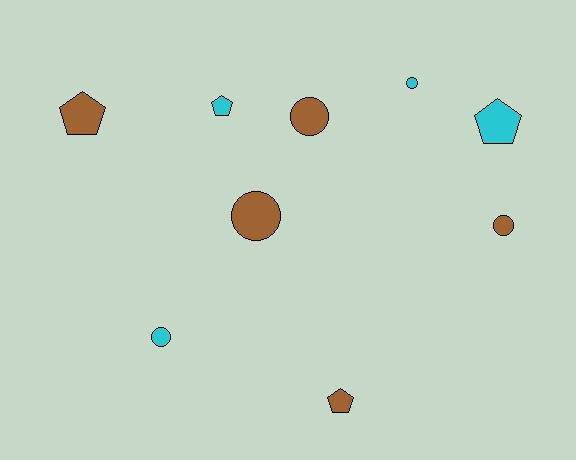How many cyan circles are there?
There are 2 cyan circles.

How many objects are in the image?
There are 9 objects.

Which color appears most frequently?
Brown, with 5 objects.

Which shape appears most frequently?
Circle, with 5 objects.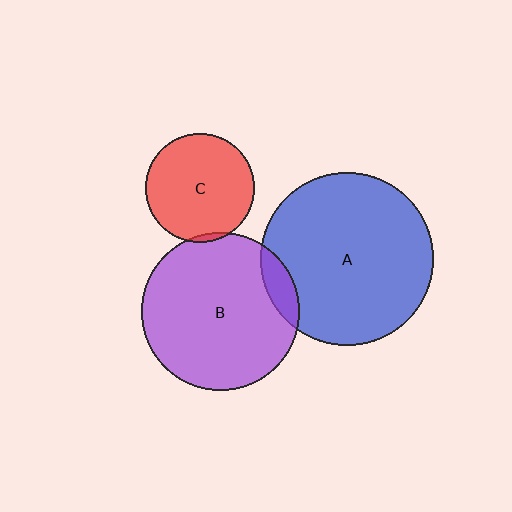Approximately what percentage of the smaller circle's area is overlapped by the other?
Approximately 10%.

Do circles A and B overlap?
Yes.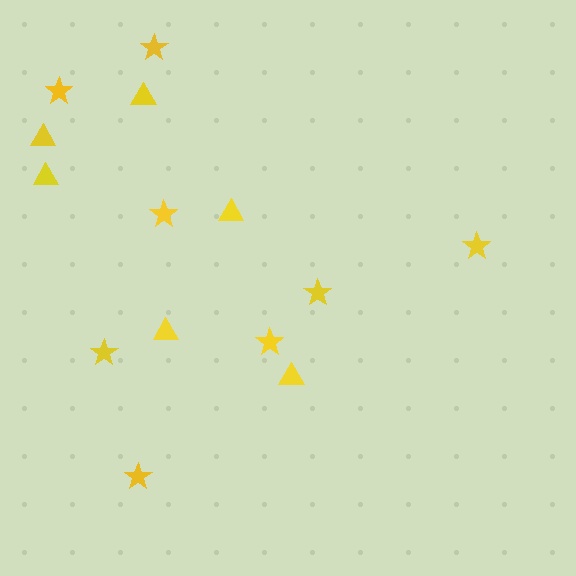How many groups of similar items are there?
There are 2 groups: one group of stars (8) and one group of triangles (6).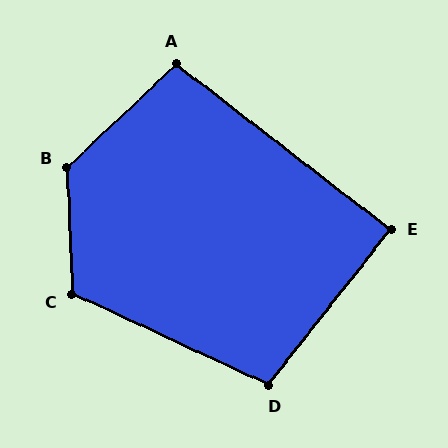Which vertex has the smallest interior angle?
E, at approximately 89 degrees.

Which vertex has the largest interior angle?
B, at approximately 131 degrees.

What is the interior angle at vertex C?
Approximately 117 degrees (obtuse).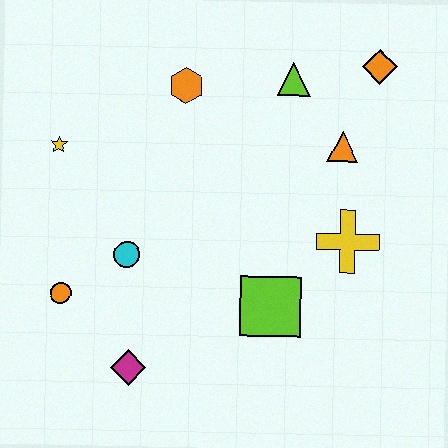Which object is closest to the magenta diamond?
The orange circle is closest to the magenta diamond.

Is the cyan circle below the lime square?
No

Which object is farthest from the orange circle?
The orange diamond is farthest from the orange circle.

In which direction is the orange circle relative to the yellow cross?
The orange circle is to the left of the yellow cross.